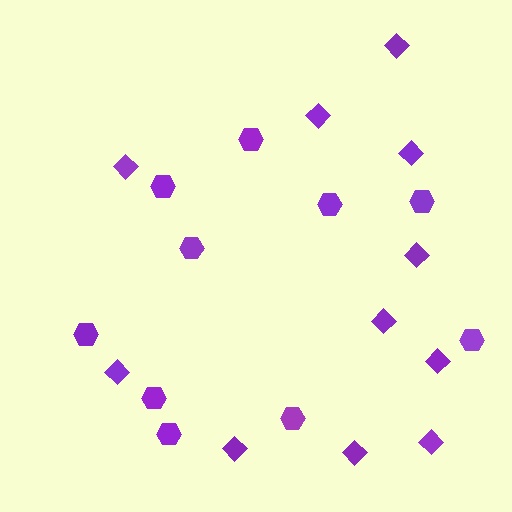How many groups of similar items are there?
There are 2 groups: one group of hexagons (10) and one group of diamonds (11).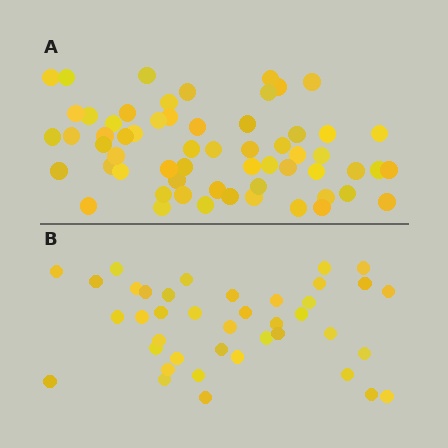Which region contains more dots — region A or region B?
Region A (the top region) has more dots.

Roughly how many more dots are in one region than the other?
Region A has approximately 20 more dots than region B.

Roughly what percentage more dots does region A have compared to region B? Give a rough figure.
About 50% more.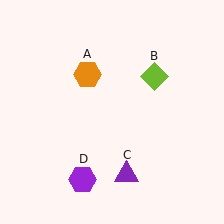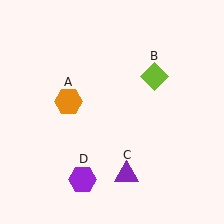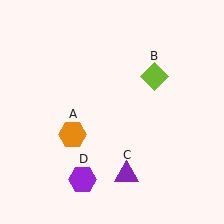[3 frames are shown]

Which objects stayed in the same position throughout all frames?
Lime diamond (object B) and purple triangle (object C) and purple hexagon (object D) remained stationary.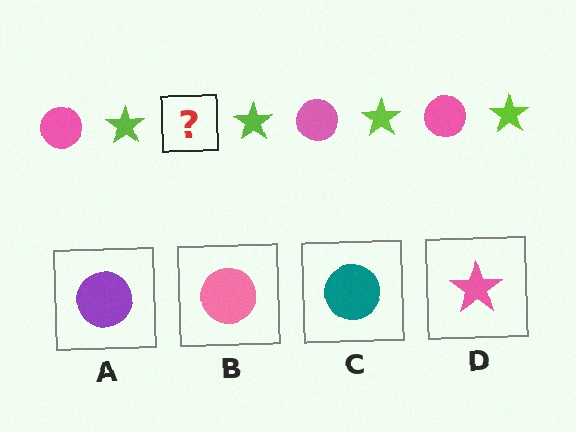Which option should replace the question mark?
Option B.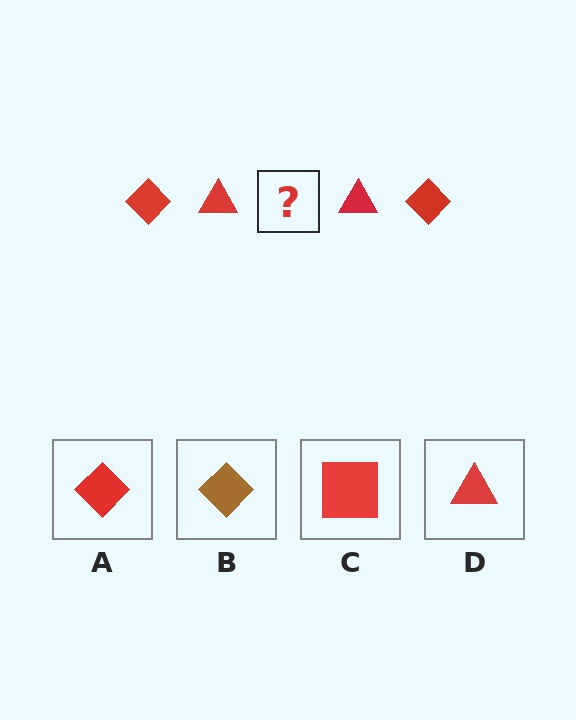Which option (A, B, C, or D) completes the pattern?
A.